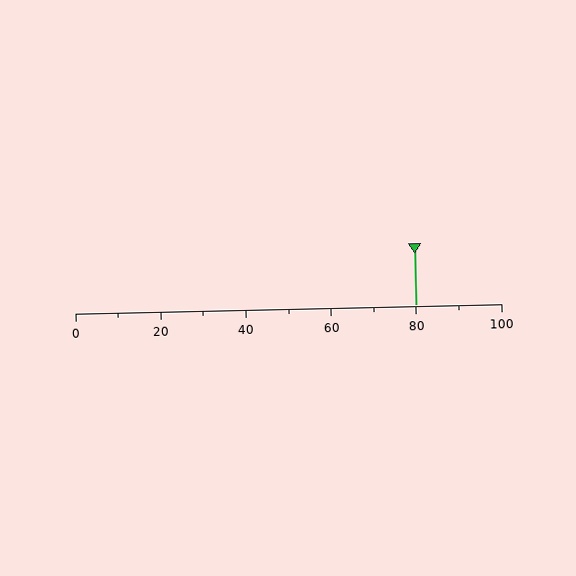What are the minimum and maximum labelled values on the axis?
The axis runs from 0 to 100.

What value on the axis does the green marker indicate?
The marker indicates approximately 80.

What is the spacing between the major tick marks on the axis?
The major ticks are spaced 20 apart.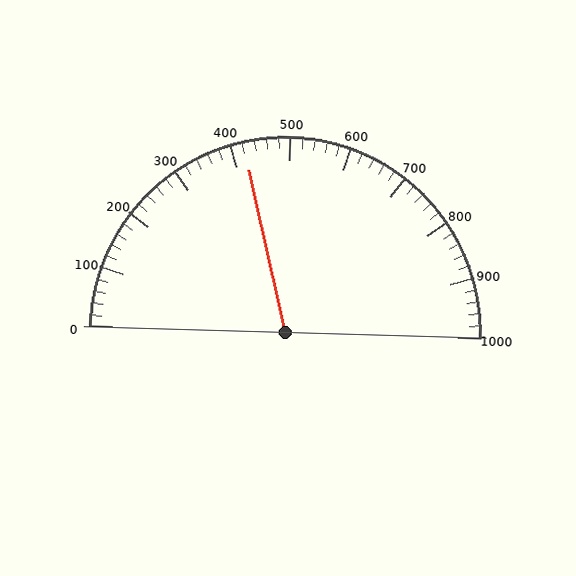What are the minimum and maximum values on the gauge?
The gauge ranges from 0 to 1000.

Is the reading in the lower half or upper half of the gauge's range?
The reading is in the lower half of the range (0 to 1000).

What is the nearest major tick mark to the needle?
The nearest major tick mark is 400.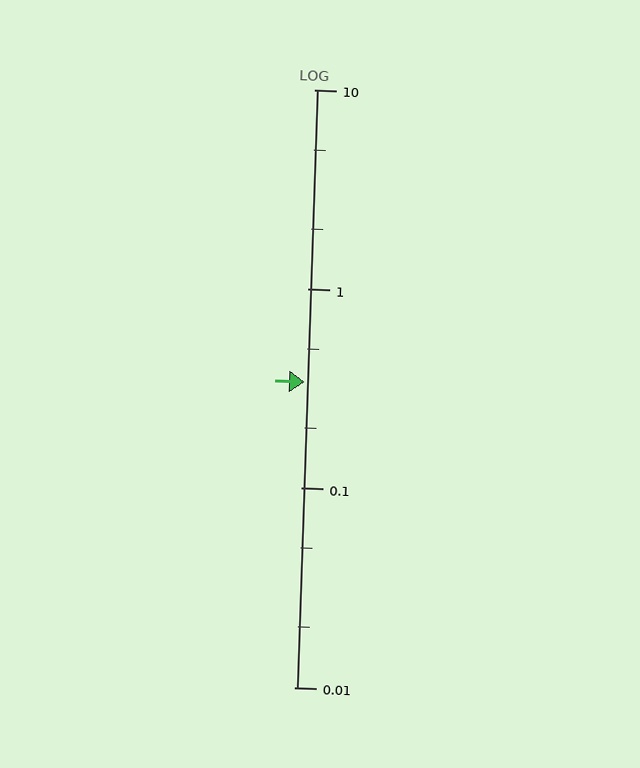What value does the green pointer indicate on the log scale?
The pointer indicates approximately 0.34.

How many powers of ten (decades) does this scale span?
The scale spans 3 decades, from 0.01 to 10.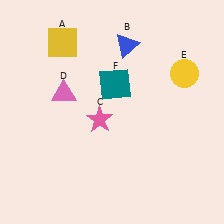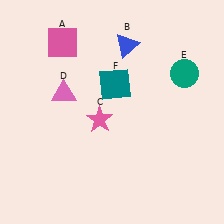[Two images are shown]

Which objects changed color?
A changed from yellow to pink. E changed from yellow to teal.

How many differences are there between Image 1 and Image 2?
There are 2 differences between the two images.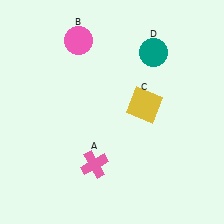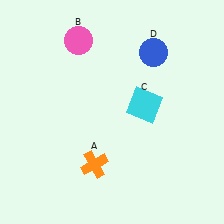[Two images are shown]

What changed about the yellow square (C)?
In Image 1, C is yellow. In Image 2, it changed to cyan.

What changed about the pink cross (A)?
In Image 1, A is pink. In Image 2, it changed to orange.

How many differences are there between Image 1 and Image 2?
There are 3 differences between the two images.